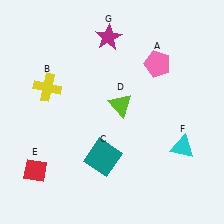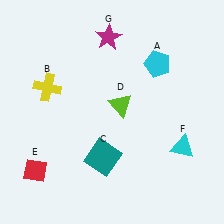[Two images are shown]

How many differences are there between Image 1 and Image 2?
There is 1 difference between the two images.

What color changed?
The pentagon (A) changed from pink in Image 1 to cyan in Image 2.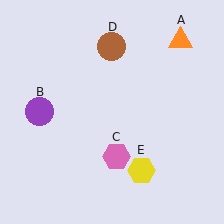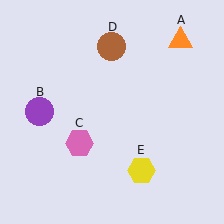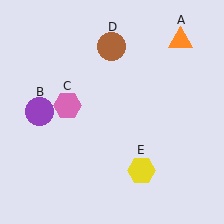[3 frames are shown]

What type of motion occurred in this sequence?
The pink hexagon (object C) rotated clockwise around the center of the scene.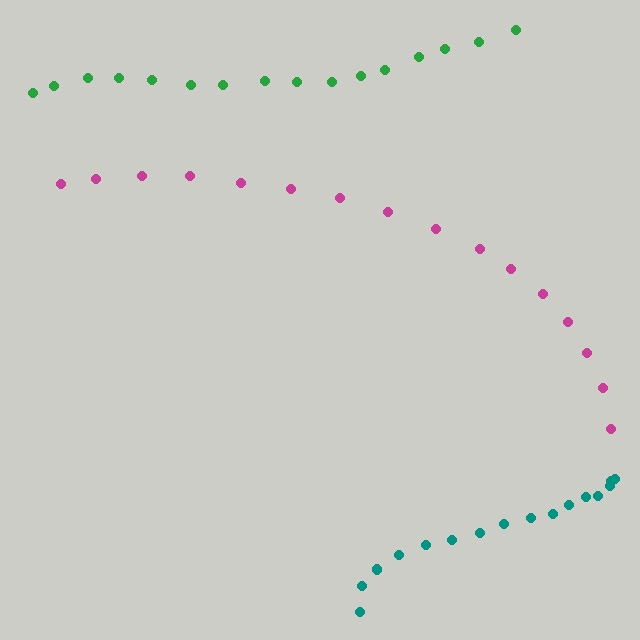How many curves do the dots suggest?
There are 3 distinct paths.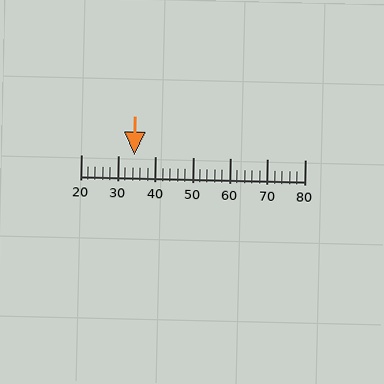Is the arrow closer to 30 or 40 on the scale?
The arrow is closer to 30.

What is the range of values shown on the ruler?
The ruler shows values from 20 to 80.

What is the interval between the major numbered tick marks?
The major tick marks are spaced 10 units apart.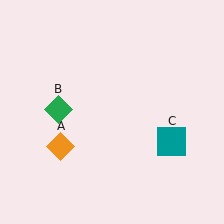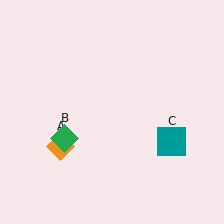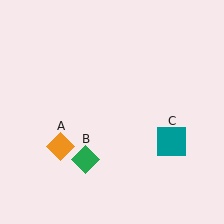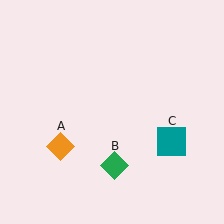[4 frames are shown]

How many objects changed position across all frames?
1 object changed position: green diamond (object B).